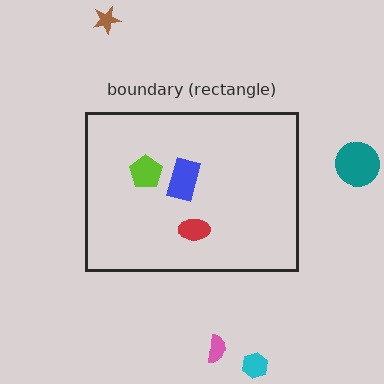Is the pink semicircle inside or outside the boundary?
Outside.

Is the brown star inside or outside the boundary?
Outside.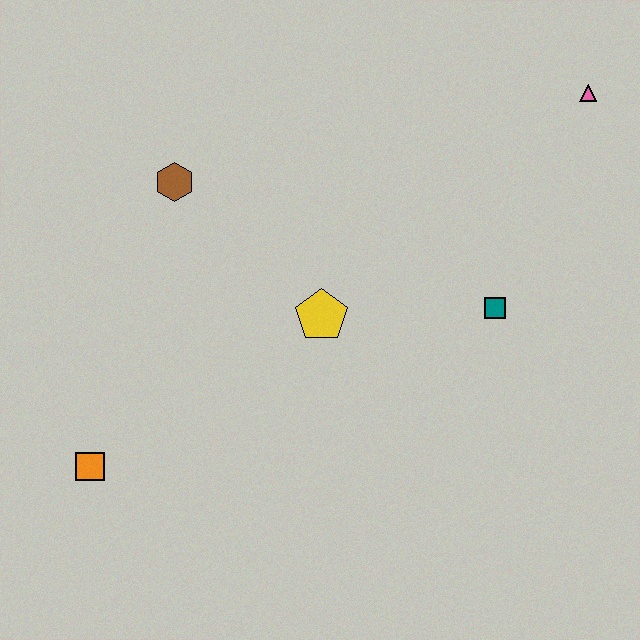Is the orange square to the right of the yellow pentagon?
No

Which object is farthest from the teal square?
The orange square is farthest from the teal square.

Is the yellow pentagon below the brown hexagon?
Yes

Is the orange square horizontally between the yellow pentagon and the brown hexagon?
No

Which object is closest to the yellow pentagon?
The teal square is closest to the yellow pentagon.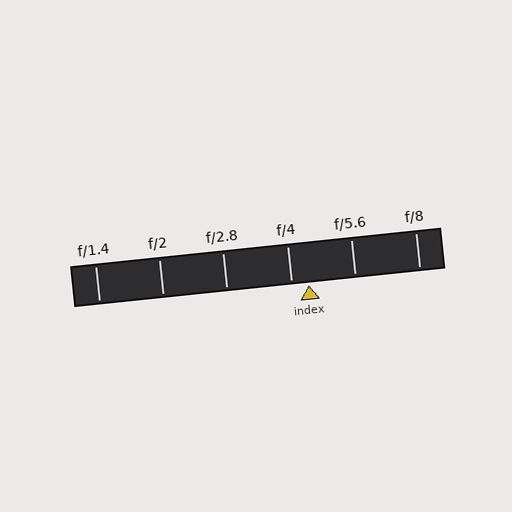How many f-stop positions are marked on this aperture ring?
There are 6 f-stop positions marked.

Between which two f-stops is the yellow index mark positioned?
The index mark is between f/4 and f/5.6.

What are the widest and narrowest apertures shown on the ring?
The widest aperture shown is f/1.4 and the narrowest is f/8.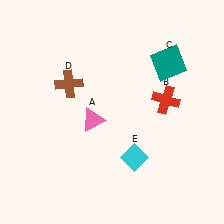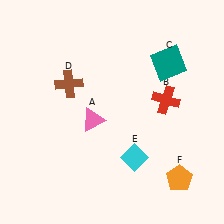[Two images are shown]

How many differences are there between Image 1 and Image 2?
There is 1 difference between the two images.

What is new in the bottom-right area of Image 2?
An orange pentagon (F) was added in the bottom-right area of Image 2.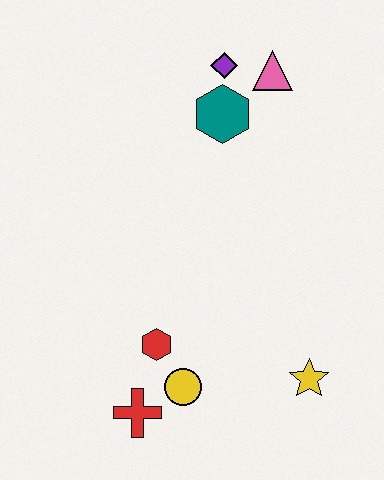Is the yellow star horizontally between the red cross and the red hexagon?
No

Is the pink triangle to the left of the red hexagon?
No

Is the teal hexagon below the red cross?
No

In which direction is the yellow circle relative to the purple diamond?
The yellow circle is below the purple diamond.